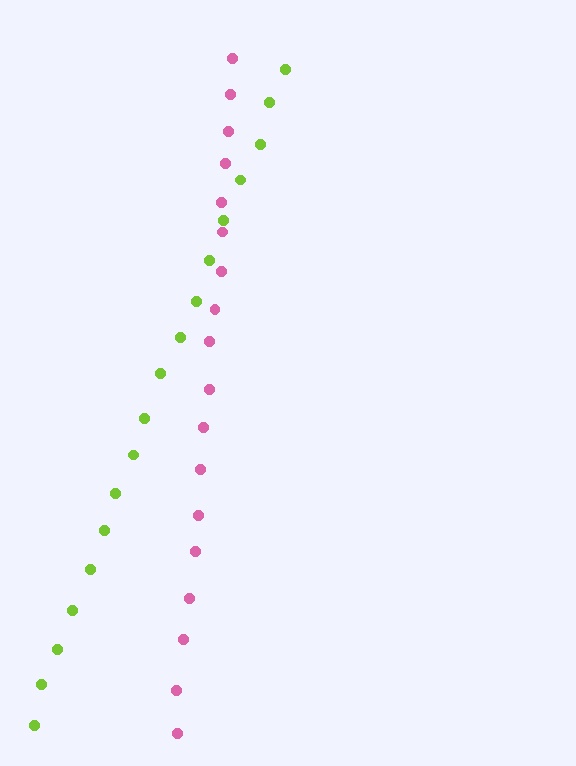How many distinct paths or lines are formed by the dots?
There are 2 distinct paths.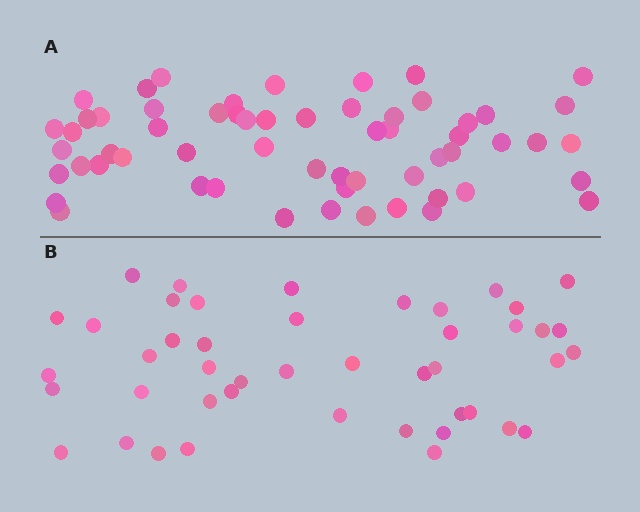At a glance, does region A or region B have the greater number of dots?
Region A (the top region) has more dots.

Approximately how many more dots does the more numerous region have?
Region A has approximately 15 more dots than region B.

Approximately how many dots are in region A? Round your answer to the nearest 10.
About 60 dots. (The exact count is 59, which rounds to 60.)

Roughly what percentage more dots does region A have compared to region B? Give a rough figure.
About 30% more.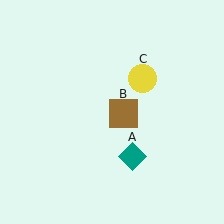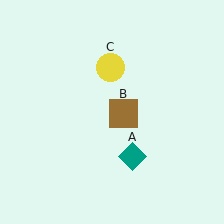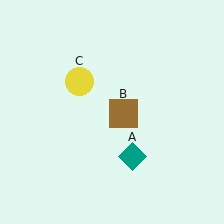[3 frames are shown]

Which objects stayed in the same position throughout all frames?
Teal diamond (object A) and brown square (object B) remained stationary.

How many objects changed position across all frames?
1 object changed position: yellow circle (object C).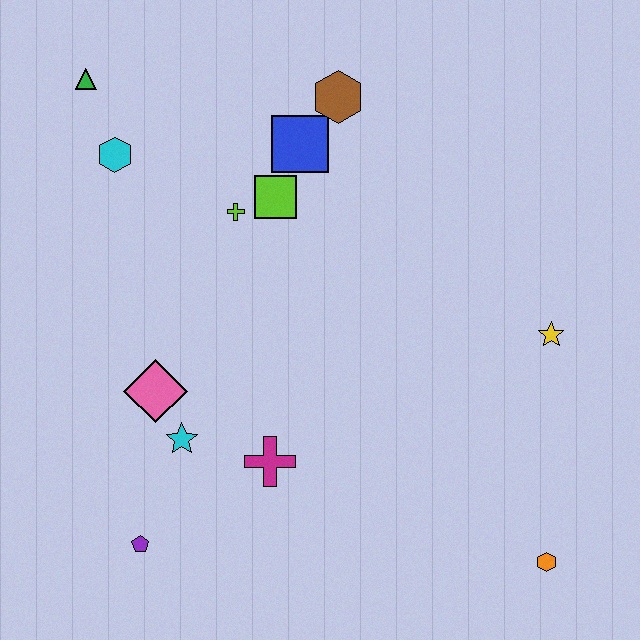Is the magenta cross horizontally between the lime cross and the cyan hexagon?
No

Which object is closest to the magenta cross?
The cyan star is closest to the magenta cross.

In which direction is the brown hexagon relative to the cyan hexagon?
The brown hexagon is to the right of the cyan hexagon.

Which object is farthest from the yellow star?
The green triangle is farthest from the yellow star.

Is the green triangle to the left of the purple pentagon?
Yes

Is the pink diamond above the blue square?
No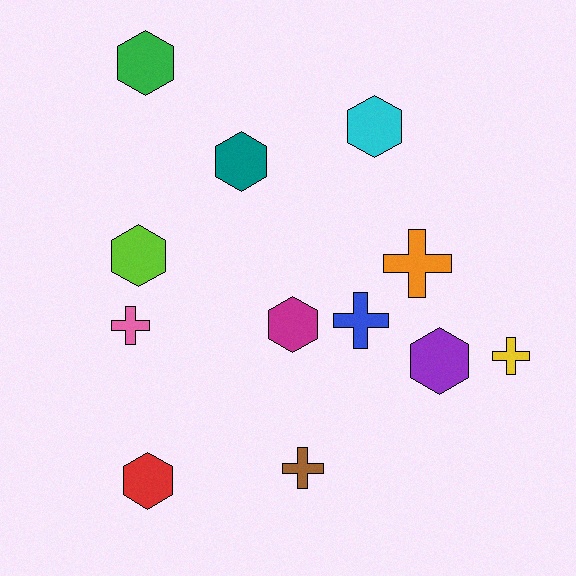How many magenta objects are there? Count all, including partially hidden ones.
There is 1 magenta object.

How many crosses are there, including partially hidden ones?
There are 5 crosses.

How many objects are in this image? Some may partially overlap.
There are 12 objects.